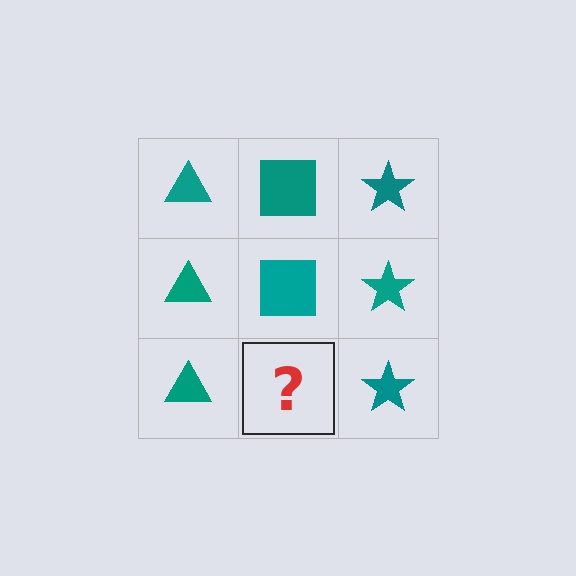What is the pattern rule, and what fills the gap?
The rule is that each column has a consistent shape. The gap should be filled with a teal square.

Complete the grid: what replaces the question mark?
The question mark should be replaced with a teal square.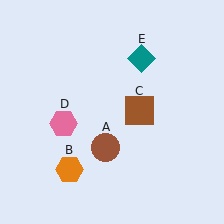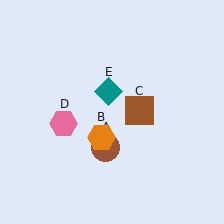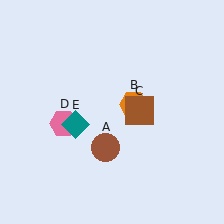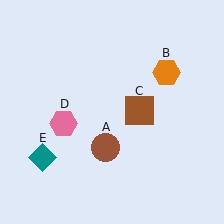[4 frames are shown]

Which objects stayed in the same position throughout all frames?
Brown circle (object A) and brown square (object C) and pink hexagon (object D) remained stationary.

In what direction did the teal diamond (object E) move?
The teal diamond (object E) moved down and to the left.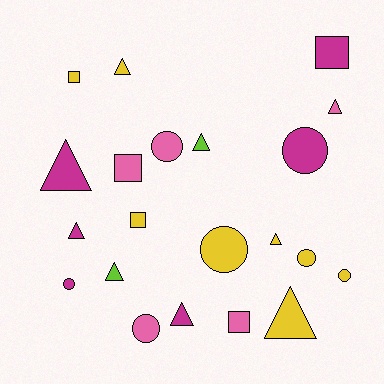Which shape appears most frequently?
Triangle, with 9 objects.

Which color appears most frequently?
Yellow, with 8 objects.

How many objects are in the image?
There are 21 objects.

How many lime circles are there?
There are no lime circles.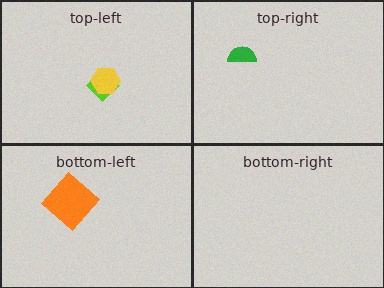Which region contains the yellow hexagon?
The top-left region.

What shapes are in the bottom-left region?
The orange diamond.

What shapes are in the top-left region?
The lime diamond, the yellow hexagon.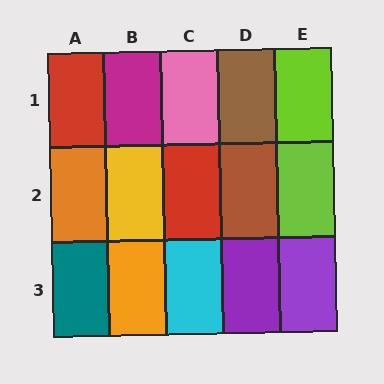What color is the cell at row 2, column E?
Lime.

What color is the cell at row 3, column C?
Cyan.